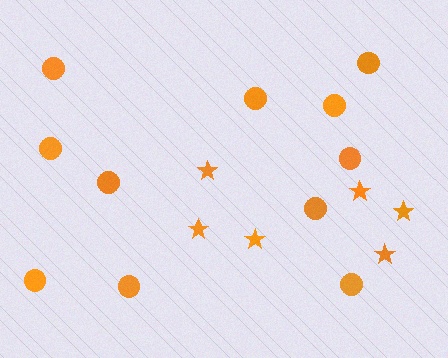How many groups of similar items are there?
There are 2 groups: one group of stars (6) and one group of circles (11).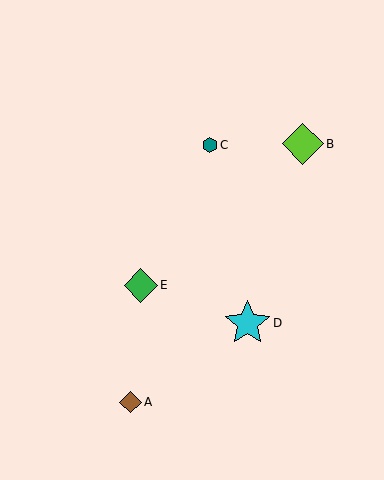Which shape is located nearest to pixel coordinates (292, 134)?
The lime diamond (labeled B) at (303, 144) is nearest to that location.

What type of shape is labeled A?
Shape A is a brown diamond.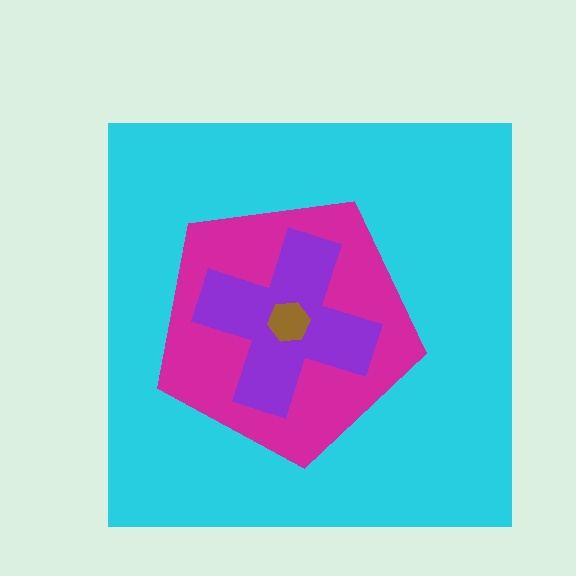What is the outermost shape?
The cyan square.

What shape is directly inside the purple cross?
The brown hexagon.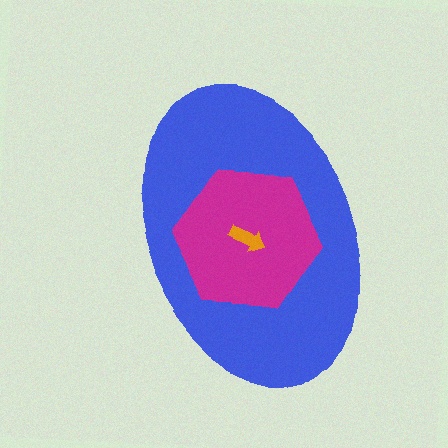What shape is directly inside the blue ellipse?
The magenta hexagon.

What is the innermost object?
The orange arrow.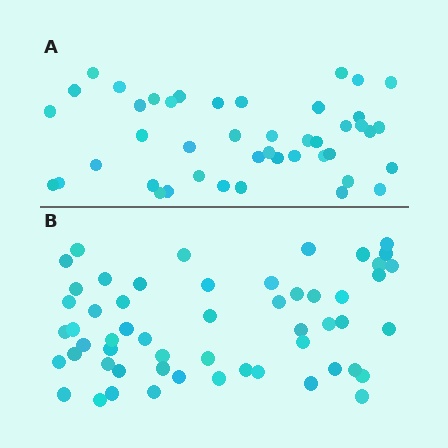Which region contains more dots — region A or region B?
Region B (the bottom region) has more dots.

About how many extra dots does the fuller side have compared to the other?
Region B has roughly 12 or so more dots than region A.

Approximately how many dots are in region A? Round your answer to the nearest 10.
About 40 dots. (The exact count is 44, which rounds to 40.)